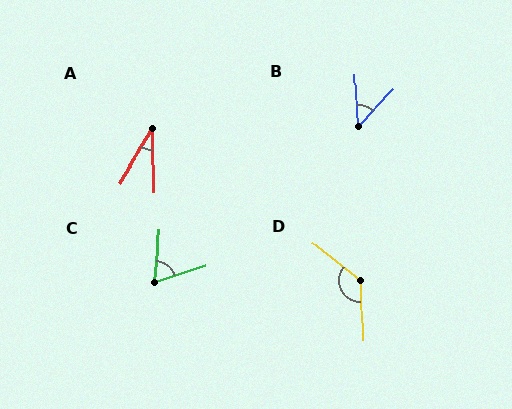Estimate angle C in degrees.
Approximately 65 degrees.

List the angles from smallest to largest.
A (32°), B (47°), C (65°), D (130°).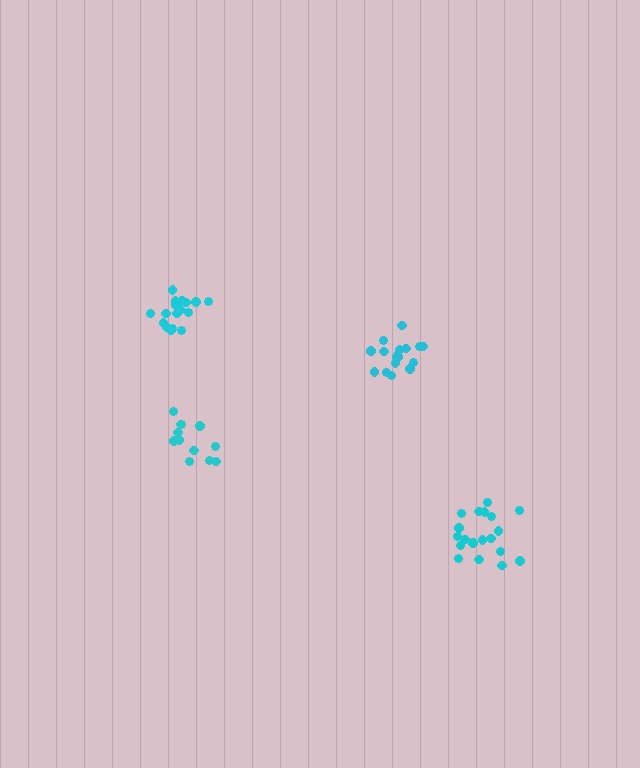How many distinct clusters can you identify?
There are 4 distinct clusters.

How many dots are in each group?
Group 1: 17 dots, Group 2: 13 dots, Group 3: 19 dots, Group 4: 17 dots (66 total).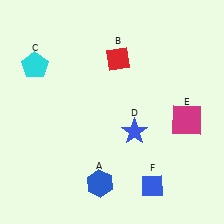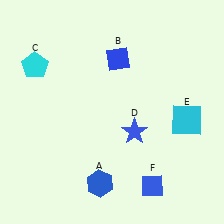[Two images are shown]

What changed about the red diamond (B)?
In Image 1, B is red. In Image 2, it changed to blue.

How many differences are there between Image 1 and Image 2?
There are 2 differences between the two images.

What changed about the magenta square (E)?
In Image 1, E is magenta. In Image 2, it changed to cyan.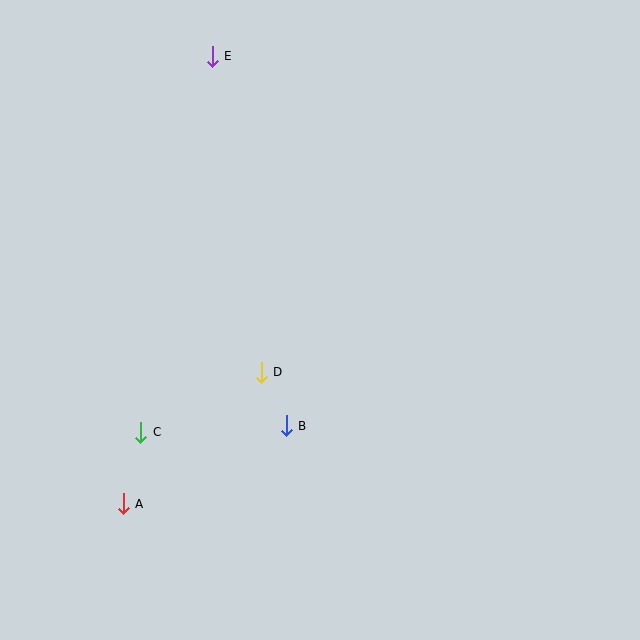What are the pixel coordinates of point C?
Point C is at (141, 432).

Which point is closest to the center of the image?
Point D at (261, 372) is closest to the center.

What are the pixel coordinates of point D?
Point D is at (261, 372).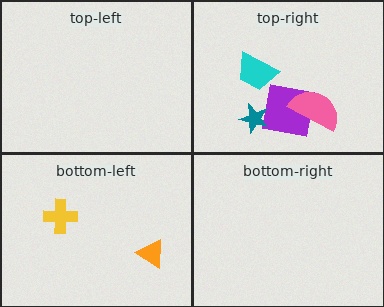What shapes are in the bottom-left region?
The yellow cross, the orange triangle.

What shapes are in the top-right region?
The purple square, the pink semicircle, the cyan trapezoid, the teal star.